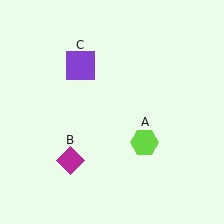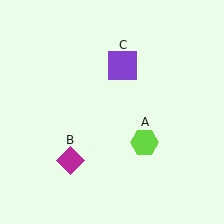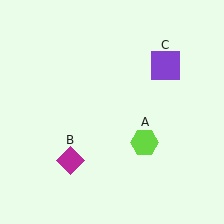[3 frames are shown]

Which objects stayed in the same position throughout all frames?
Lime hexagon (object A) and magenta diamond (object B) remained stationary.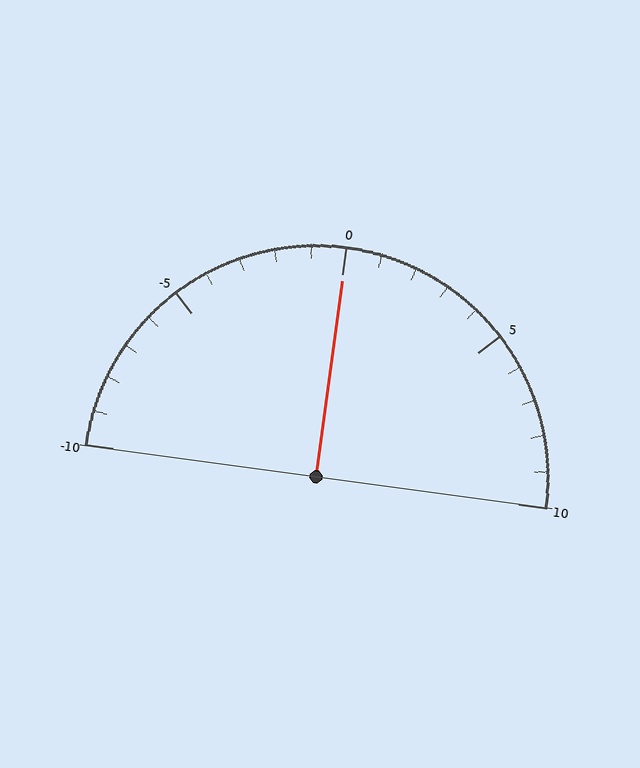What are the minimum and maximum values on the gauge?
The gauge ranges from -10 to 10.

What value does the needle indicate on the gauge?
The needle indicates approximately 0.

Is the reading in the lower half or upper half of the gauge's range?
The reading is in the upper half of the range (-10 to 10).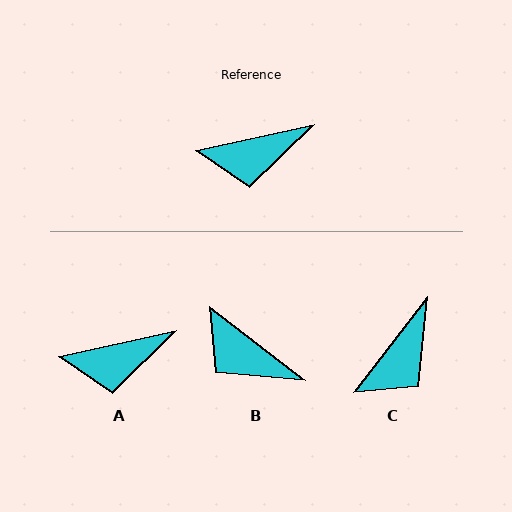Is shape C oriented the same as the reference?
No, it is off by about 40 degrees.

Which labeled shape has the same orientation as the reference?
A.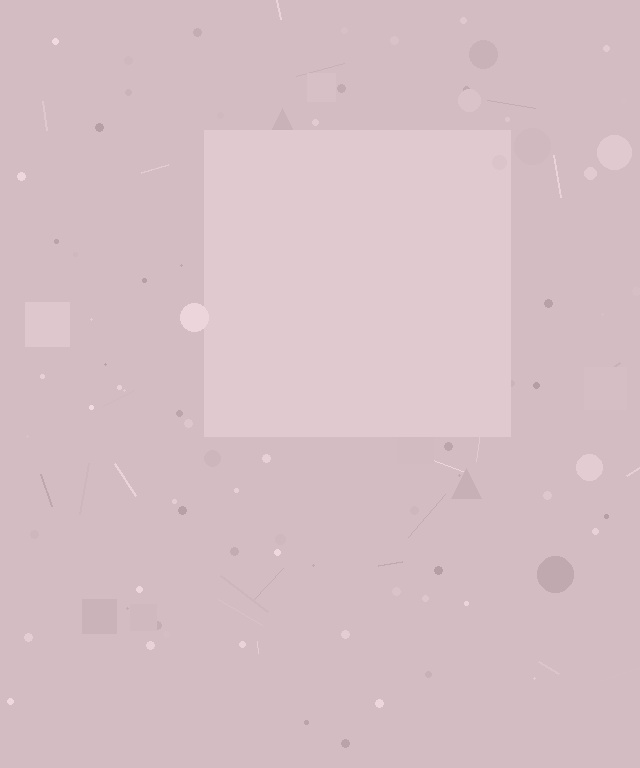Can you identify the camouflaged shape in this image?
The camouflaged shape is a square.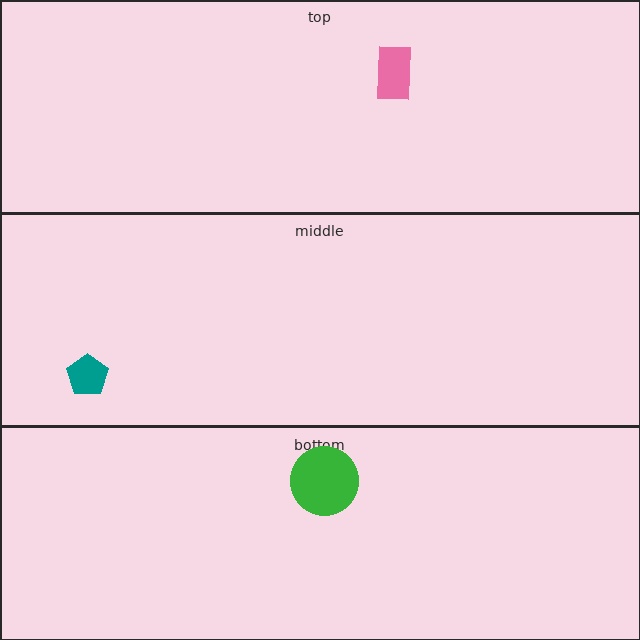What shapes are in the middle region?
The teal pentagon.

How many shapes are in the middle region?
1.